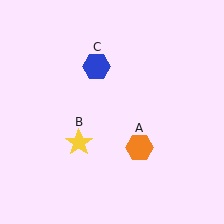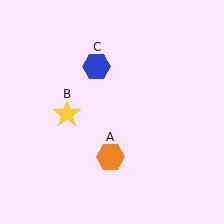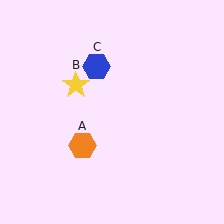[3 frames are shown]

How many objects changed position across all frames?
2 objects changed position: orange hexagon (object A), yellow star (object B).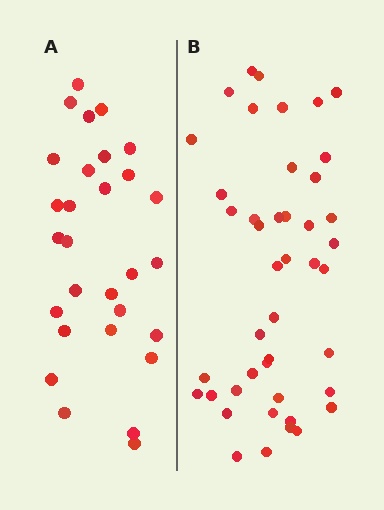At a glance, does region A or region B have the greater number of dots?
Region B (the right region) has more dots.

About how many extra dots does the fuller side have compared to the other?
Region B has approximately 15 more dots than region A.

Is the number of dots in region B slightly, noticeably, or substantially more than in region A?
Region B has substantially more. The ratio is roughly 1.5 to 1.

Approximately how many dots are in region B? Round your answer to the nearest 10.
About 40 dots. (The exact count is 44, which rounds to 40.)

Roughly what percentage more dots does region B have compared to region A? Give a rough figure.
About 50% more.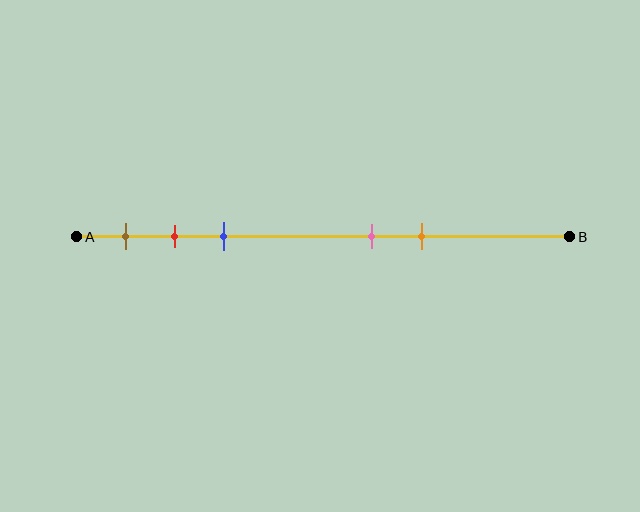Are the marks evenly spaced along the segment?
No, the marks are not evenly spaced.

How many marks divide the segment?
There are 5 marks dividing the segment.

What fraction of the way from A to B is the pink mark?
The pink mark is approximately 60% (0.6) of the way from A to B.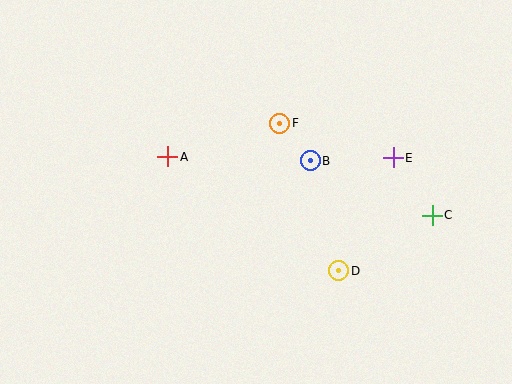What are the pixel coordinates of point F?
Point F is at (280, 123).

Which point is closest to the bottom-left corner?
Point A is closest to the bottom-left corner.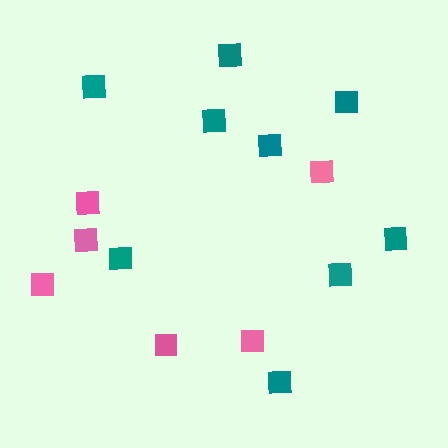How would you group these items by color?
There are 2 groups: one group of pink squares (6) and one group of teal squares (9).